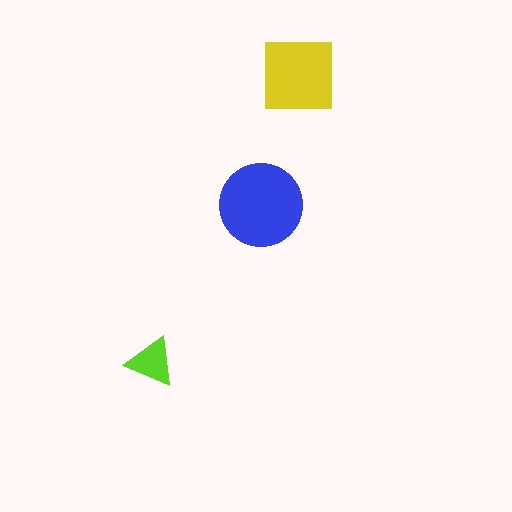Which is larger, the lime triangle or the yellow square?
The yellow square.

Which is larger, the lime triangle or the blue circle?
The blue circle.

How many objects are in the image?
There are 3 objects in the image.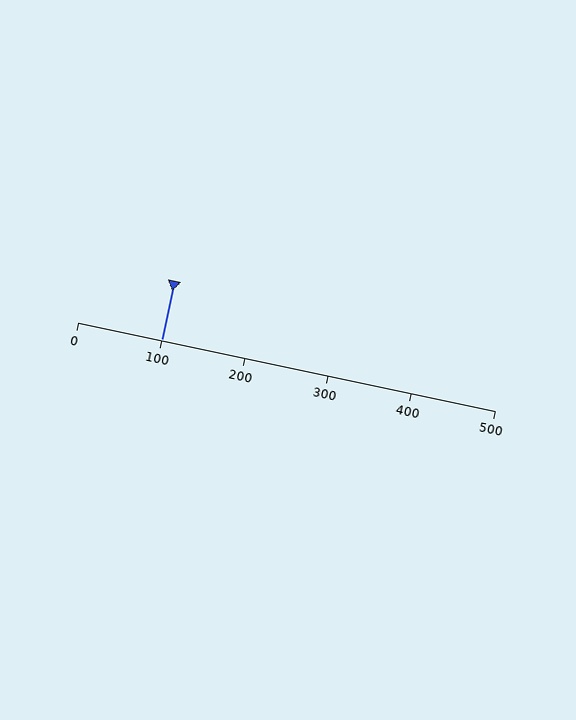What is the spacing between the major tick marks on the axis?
The major ticks are spaced 100 apart.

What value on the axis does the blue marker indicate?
The marker indicates approximately 100.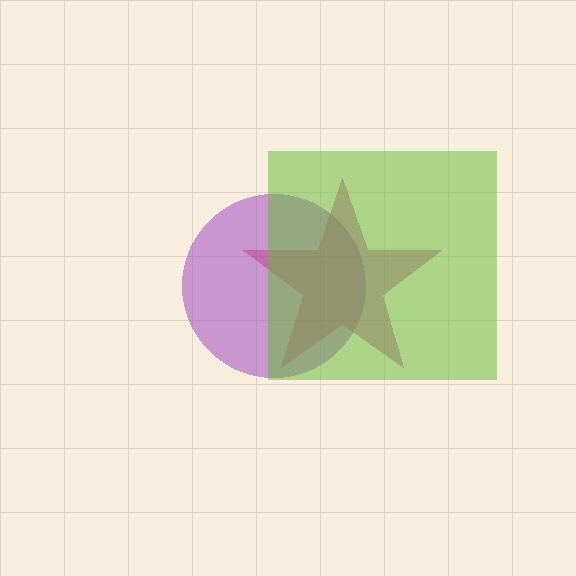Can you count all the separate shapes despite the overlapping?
Yes, there are 3 separate shapes.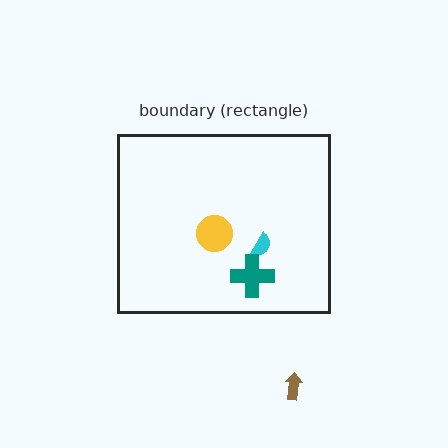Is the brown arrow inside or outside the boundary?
Outside.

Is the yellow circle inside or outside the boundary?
Inside.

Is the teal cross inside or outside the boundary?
Inside.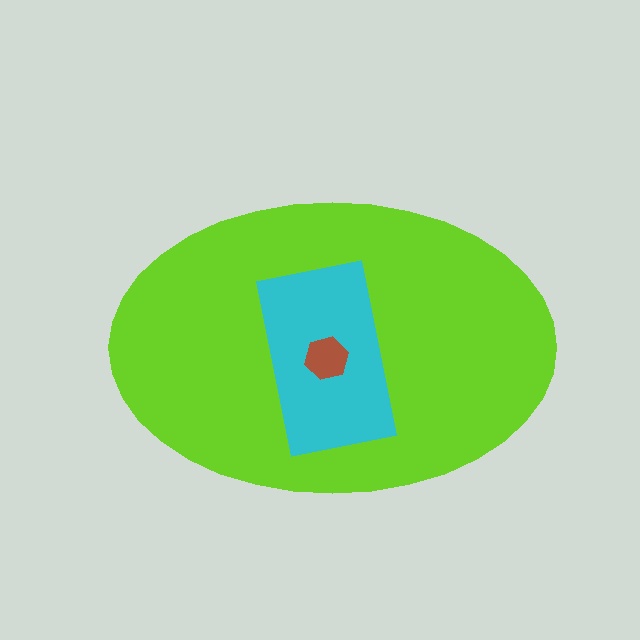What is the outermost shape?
The lime ellipse.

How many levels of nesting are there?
3.